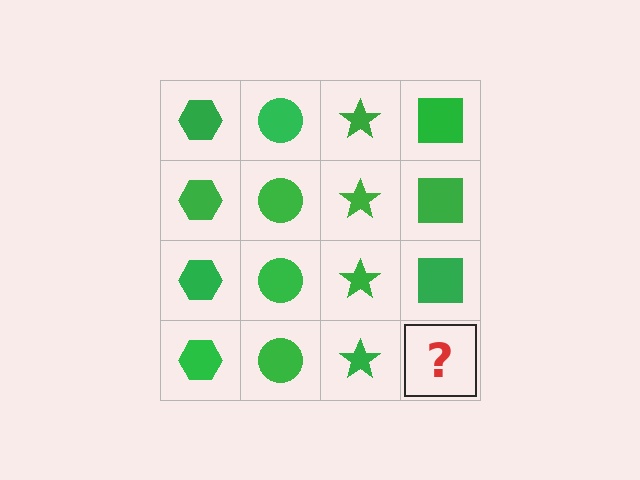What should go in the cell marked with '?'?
The missing cell should contain a green square.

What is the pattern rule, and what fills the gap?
The rule is that each column has a consistent shape. The gap should be filled with a green square.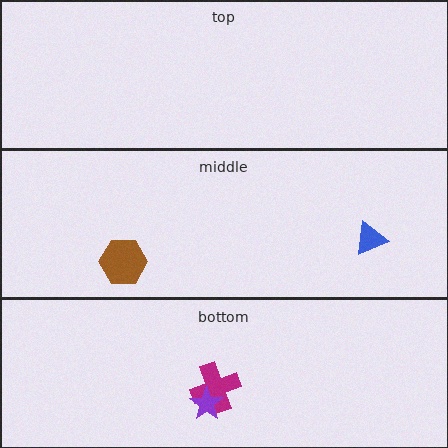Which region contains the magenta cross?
The bottom region.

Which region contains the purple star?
The bottom region.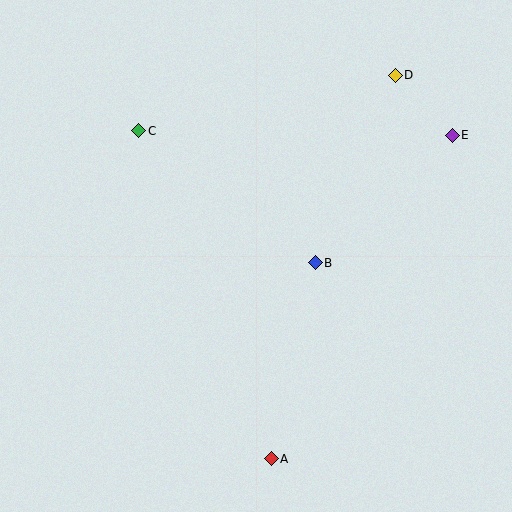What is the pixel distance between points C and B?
The distance between C and B is 220 pixels.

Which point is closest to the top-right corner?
Point D is closest to the top-right corner.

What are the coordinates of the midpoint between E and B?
The midpoint between E and B is at (384, 199).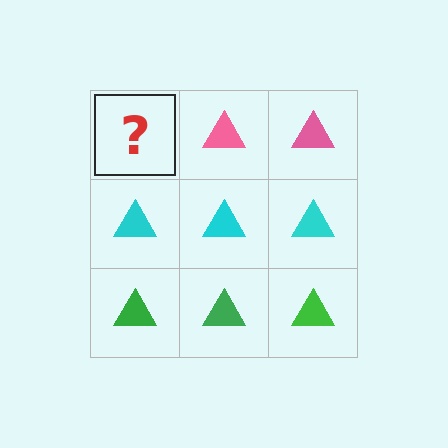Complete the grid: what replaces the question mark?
The question mark should be replaced with a pink triangle.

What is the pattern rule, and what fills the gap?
The rule is that each row has a consistent color. The gap should be filled with a pink triangle.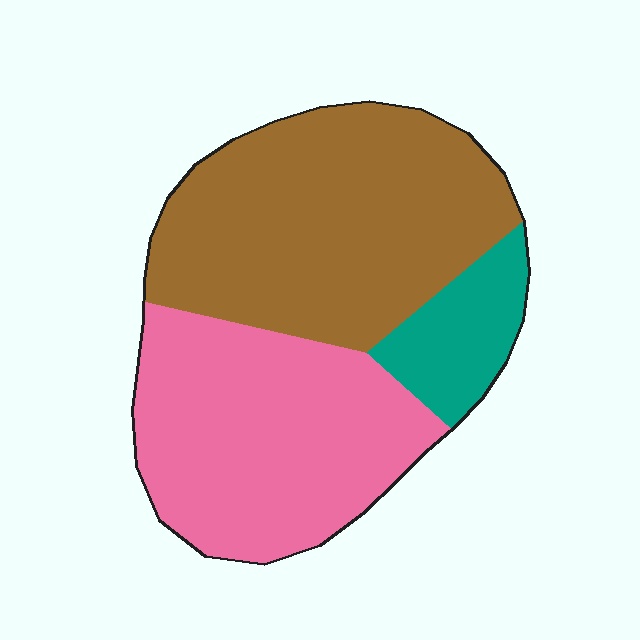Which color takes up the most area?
Brown, at roughly 45%.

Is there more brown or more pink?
Brown.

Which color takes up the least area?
Teal, at roughly 10%.